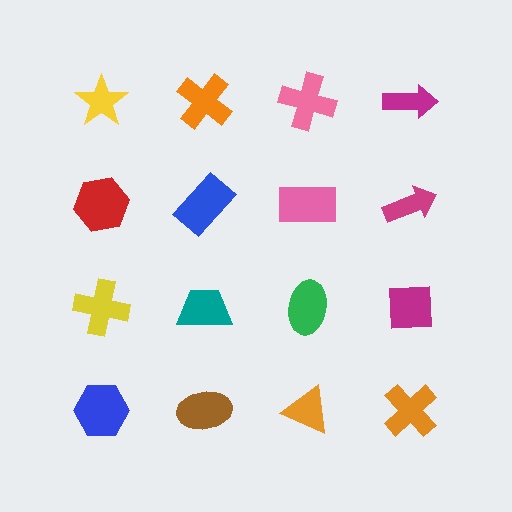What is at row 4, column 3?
An orange triangle.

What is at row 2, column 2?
A blue rectangle.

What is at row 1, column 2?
An orange cross.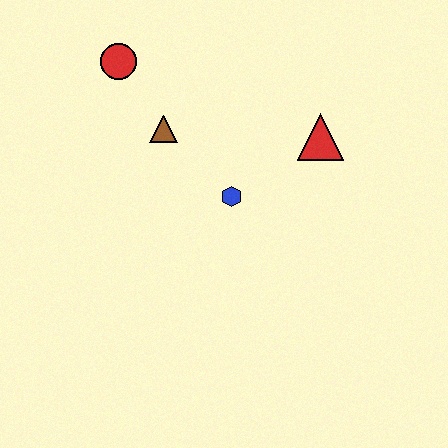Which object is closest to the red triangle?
The blue hexagon is closest to the red triangle.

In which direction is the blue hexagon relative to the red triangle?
The blue hexagon is to the left of the red triangle.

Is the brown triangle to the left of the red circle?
No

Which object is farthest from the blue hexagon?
The red circle is farthest from the blue hexagon.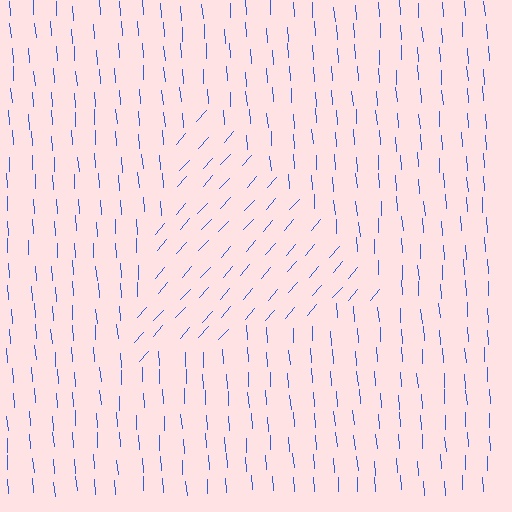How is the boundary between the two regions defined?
The boundary is defined purely by a change in line orientation (approximately 45 degrees difference). All lines are the same color and thickness.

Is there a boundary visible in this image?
Yes, there is a texture boundary formed by a change in line orientation.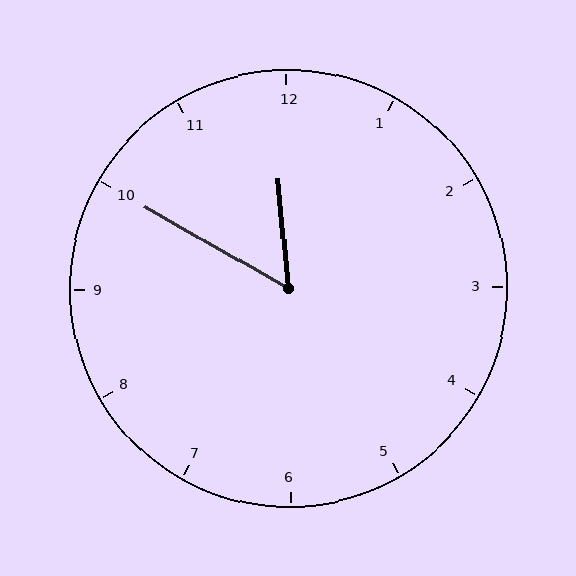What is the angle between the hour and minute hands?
Approximately 55 degrees.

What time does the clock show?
11:50.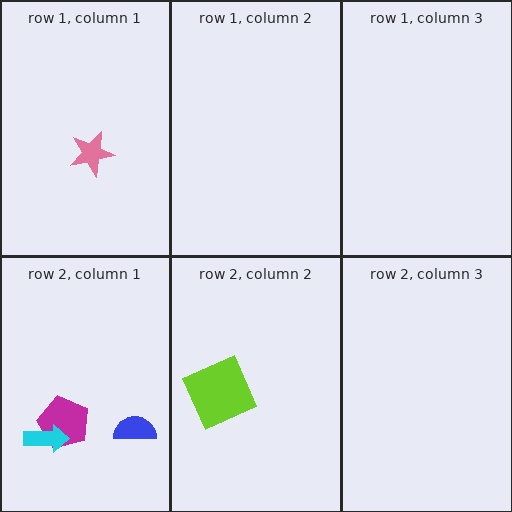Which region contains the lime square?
The row 2, column 2 region.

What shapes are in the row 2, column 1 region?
The magenta pentagon, the cyan arrow, the blue semicircle.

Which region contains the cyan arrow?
The row 2, column 1 region.